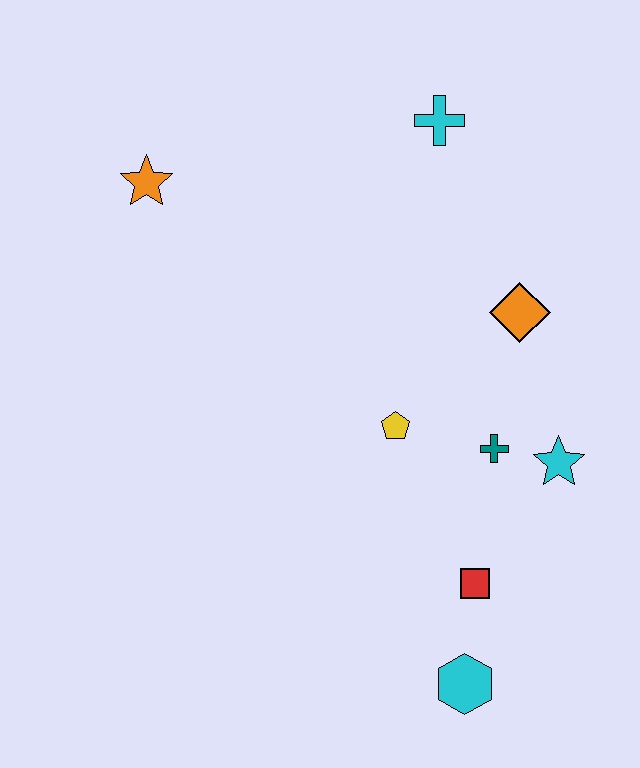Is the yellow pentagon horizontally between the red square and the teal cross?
No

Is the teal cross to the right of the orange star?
Yes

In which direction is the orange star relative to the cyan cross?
The orange star is to the left of the cyan cross.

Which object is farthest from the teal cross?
The orange star is farthest from the teal cross.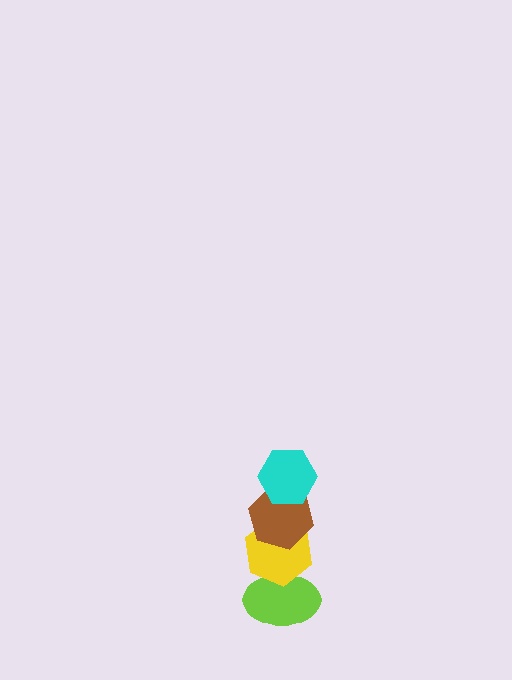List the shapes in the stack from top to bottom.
From top to bottom: the cyan hexagon, the brown hexagon, the yellow hexagon, the lime ellipse.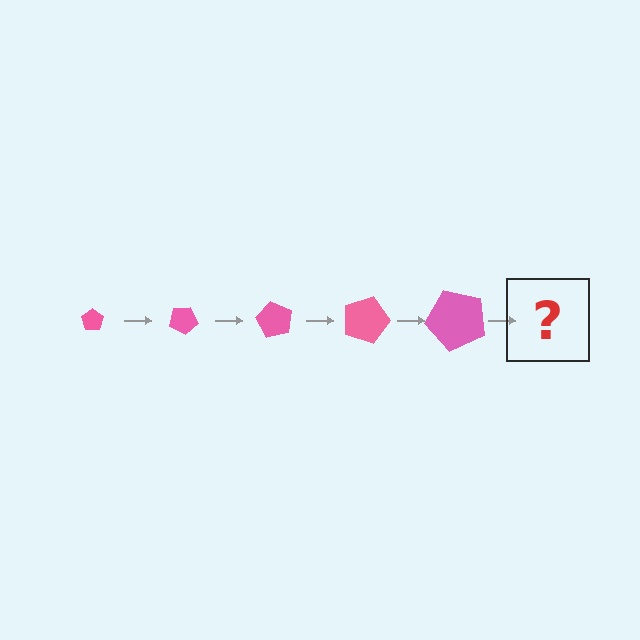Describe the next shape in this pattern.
It should be a pentagon, larger than the previous one and rotated 150 degrees from the start.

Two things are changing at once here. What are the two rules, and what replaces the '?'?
The two rules are that the pentagon grows larger each step and it rotates 30 degrees each step. The '?' should be a pentagon, larger than the previous one and rotated 150 degrees from the start.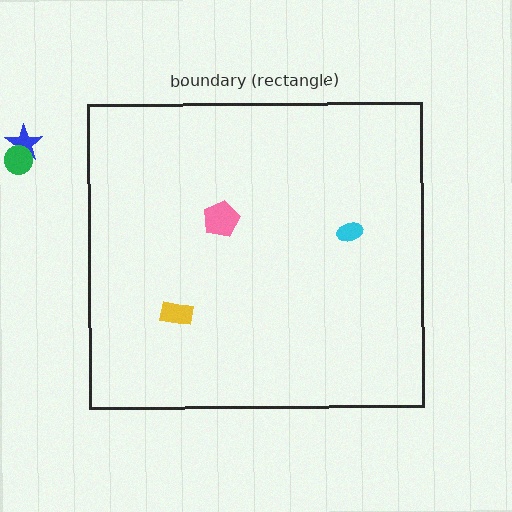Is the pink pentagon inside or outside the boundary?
Inside.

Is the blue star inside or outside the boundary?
Outside.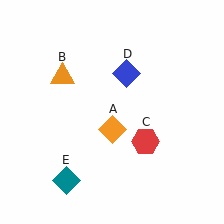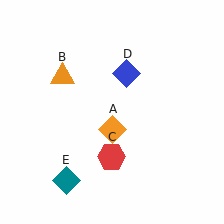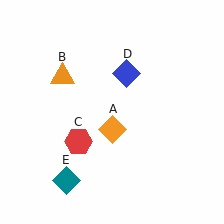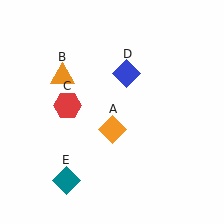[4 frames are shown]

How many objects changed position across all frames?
1 object changed position: red hexagon (object C).